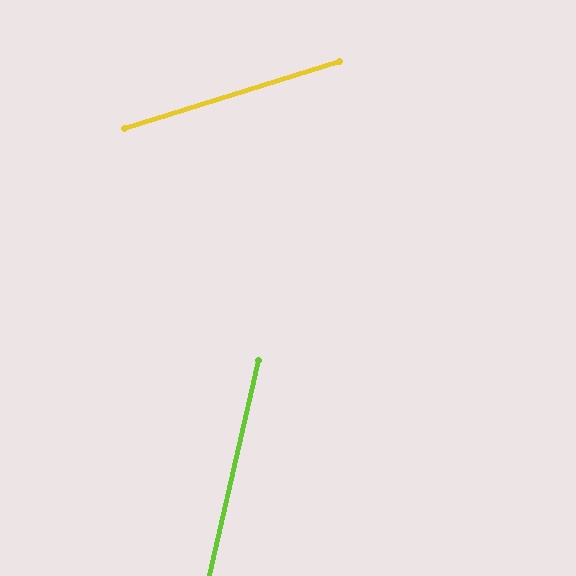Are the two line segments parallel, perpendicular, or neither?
Neither parallel nor perpendicular — they differ by about 60°.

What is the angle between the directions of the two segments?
Approximately 60 degrees.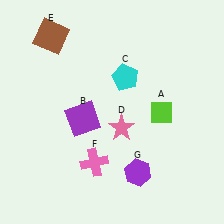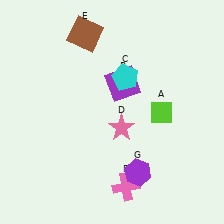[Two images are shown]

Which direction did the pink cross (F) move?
The pink cross (F) moved right.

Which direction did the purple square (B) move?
The purple square (B) moved right.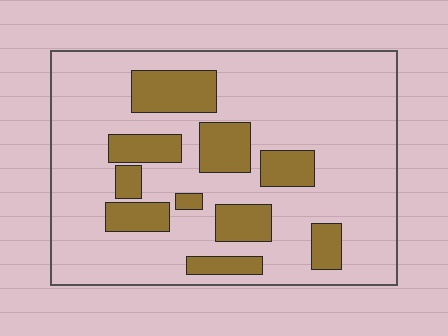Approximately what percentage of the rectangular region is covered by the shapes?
Approximately 25%.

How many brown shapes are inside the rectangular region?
10.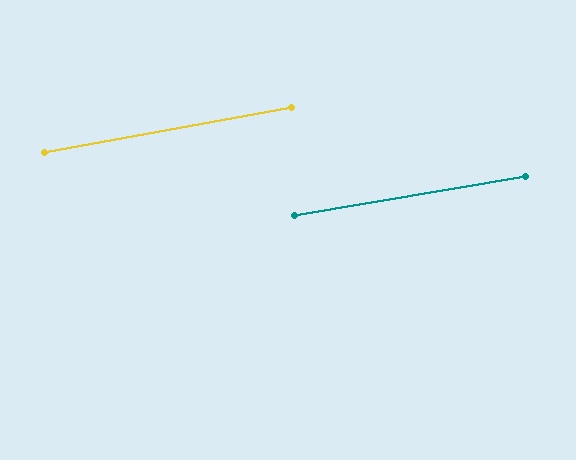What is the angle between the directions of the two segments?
Approximately 1 degree.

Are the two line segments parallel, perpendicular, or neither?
Parallel — their directions differ by only 0.7°.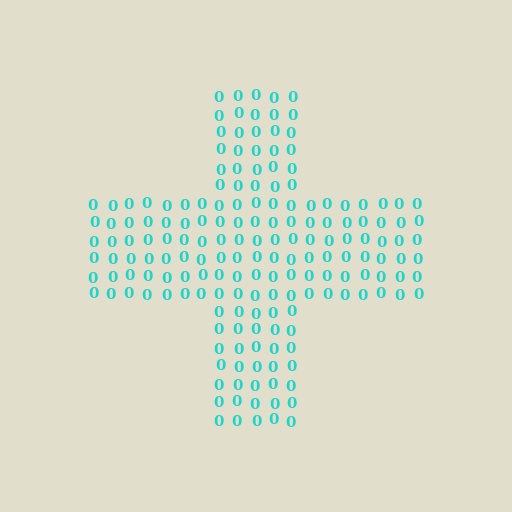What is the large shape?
The large shape is a cross.